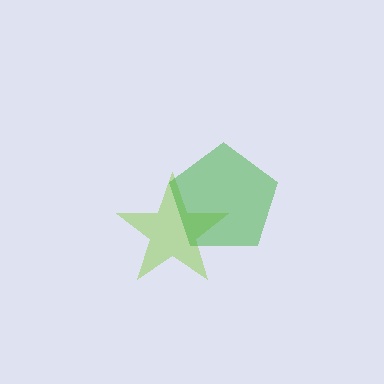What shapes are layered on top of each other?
The layered shapes are: a lime star, a green pentagon.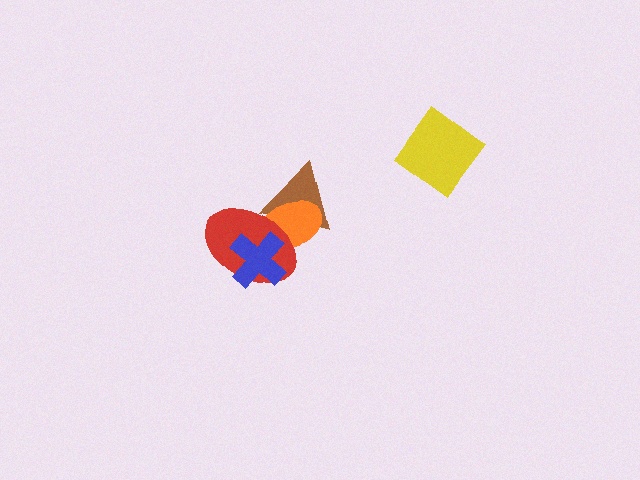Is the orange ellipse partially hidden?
Yes, it is partially covered by another shape.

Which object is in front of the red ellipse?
The blue cross is in front of the red ellipse.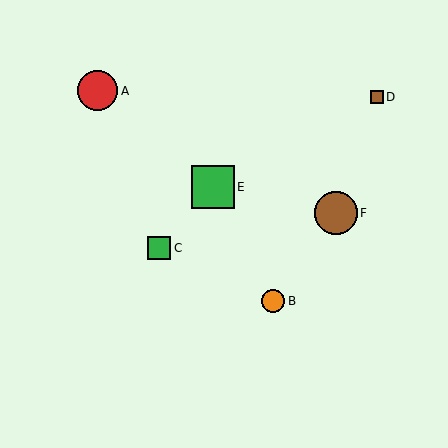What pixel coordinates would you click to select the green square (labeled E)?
Click at (213, 187) to select the green square E.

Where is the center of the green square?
The center of the green square is at (159, 248).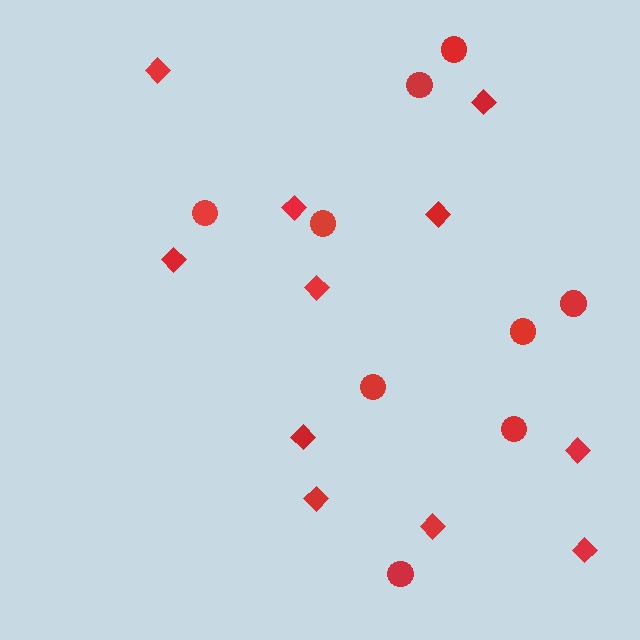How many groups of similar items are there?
There are 2 groups: one group of diamonds (11) and one group of circles (9).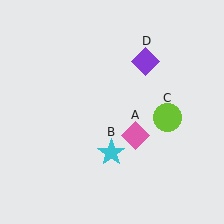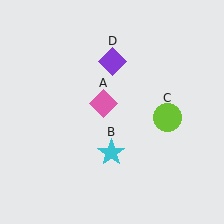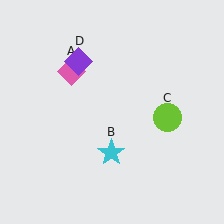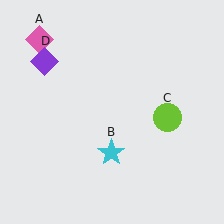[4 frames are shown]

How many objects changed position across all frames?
2 objects changed position: pink diamond (object A), purple diamond (object D).